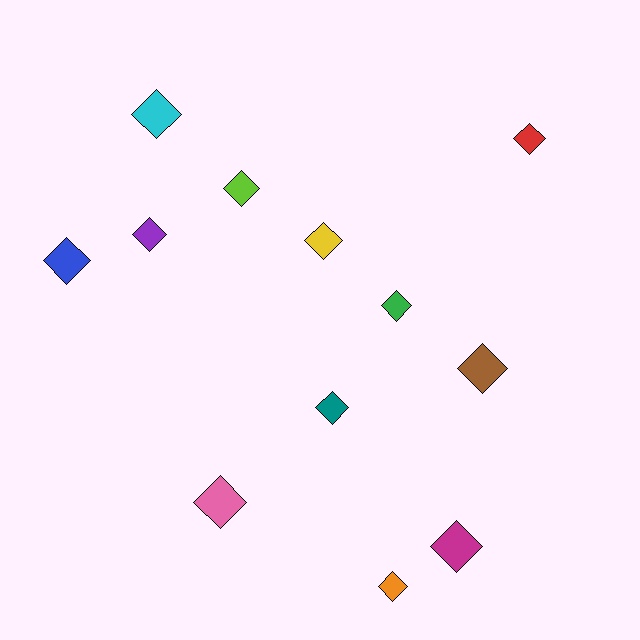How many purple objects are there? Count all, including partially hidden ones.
There is 1 purple object.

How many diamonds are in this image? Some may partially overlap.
There are 12 diamonds.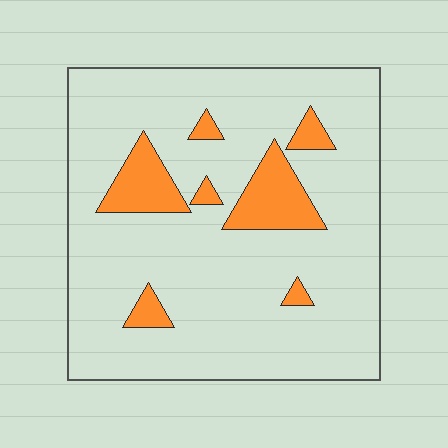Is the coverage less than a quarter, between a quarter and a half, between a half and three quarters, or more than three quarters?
Less than a quarter.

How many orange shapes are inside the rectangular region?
7.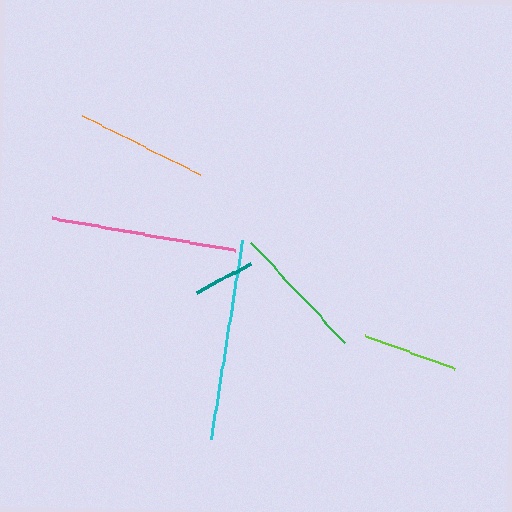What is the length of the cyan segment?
The cyan segment is approximately 201 pixels long.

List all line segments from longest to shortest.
From longest to shortest: cyan, pink, green, orange, lime, teal.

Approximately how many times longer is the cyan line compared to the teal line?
The cyan line is approximately 3.3 times the length of the teal line.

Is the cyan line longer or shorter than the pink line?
The cyan line is longer than the pink line.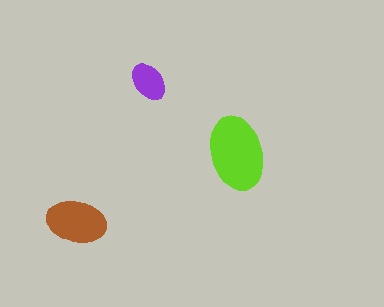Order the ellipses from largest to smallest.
the lime one, the brown one, the purple one.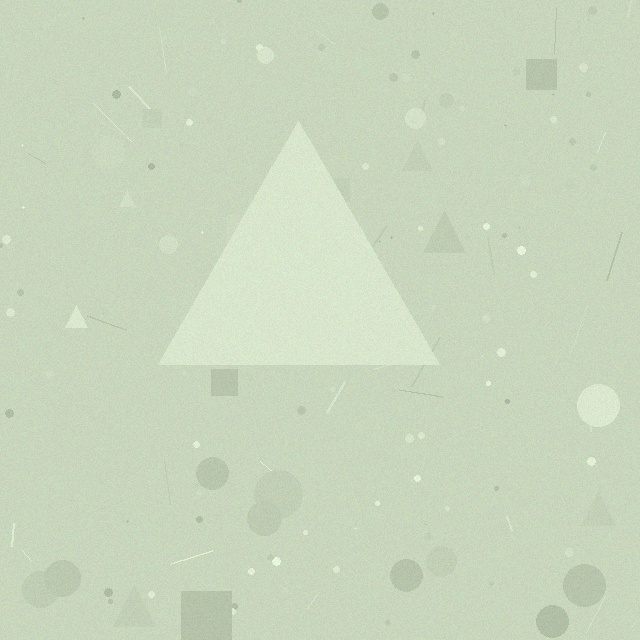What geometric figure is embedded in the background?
A triangle is embedded in the background.